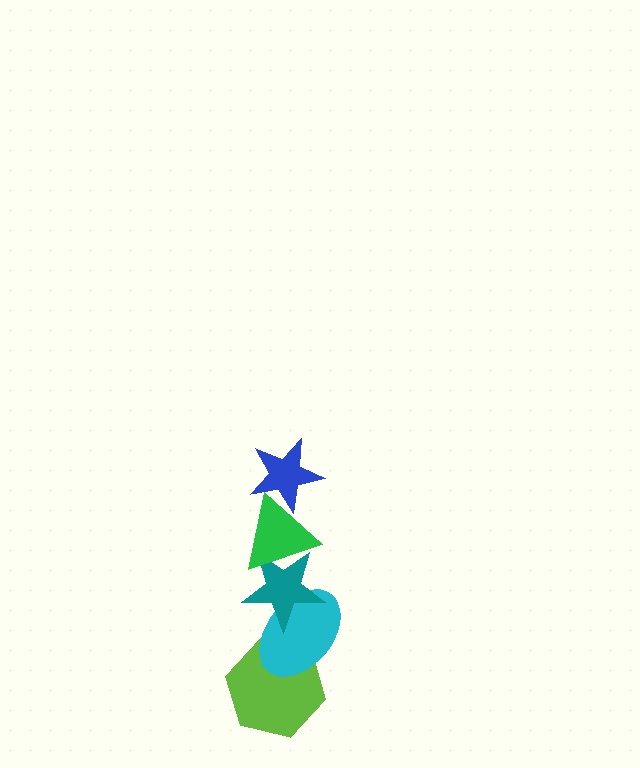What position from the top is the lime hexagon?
The lime hexagon is 5th from the top.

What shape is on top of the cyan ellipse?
The teal star is on top of the cyan ellipse.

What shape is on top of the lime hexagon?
The cyan ellipse is on top of the lime hexagon.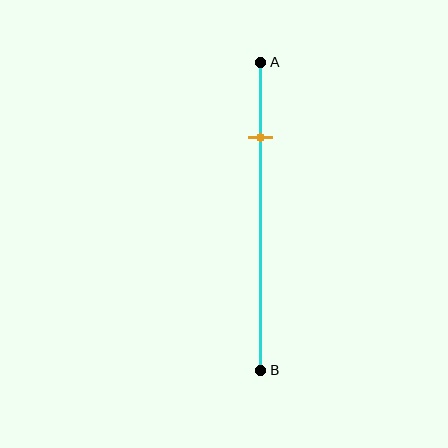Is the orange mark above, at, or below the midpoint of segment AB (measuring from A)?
The orange mark is above the midpoint of segment AB.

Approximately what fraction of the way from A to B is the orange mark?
The orange mark is approximately 25% of the way from A to B.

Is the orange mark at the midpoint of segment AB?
No, the mark is at about 25% from A, not at the 50% midpoint.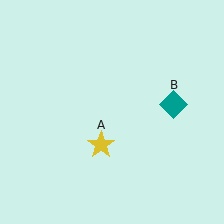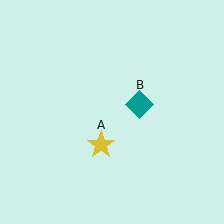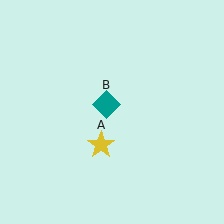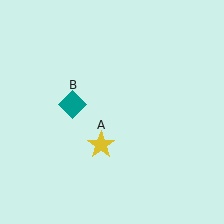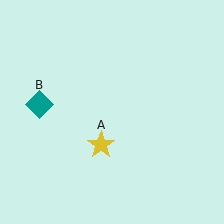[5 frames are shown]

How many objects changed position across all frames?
1 object changed position: teal diamond (object B).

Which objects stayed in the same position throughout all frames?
Yellow star (object A) remained stationary.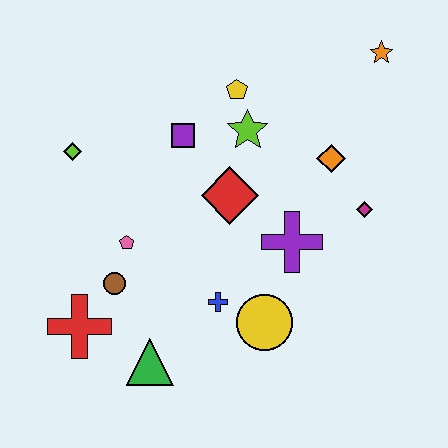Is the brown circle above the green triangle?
Yes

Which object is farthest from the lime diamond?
The orange star is farthest from the lime diamond.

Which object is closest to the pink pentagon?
The brown circle is closest to the pink pentagon.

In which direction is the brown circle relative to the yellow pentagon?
The brown circle is below the yellow pentagon.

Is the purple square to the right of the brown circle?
Yes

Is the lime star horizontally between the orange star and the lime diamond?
Yes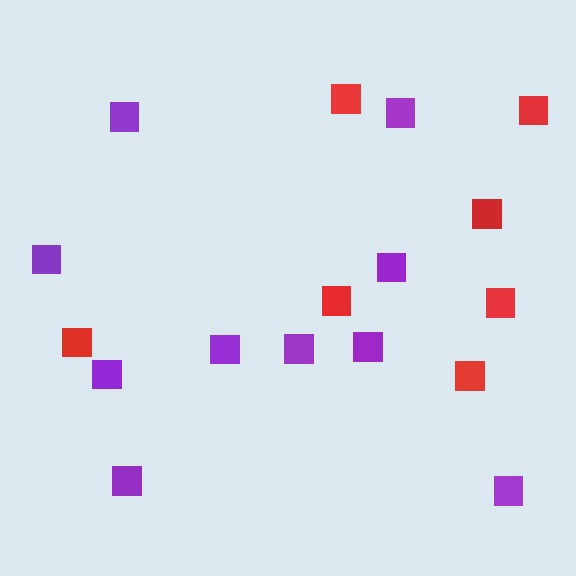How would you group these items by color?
There are 2 groups: one group of red squares (7) and one group of purple squares (10).